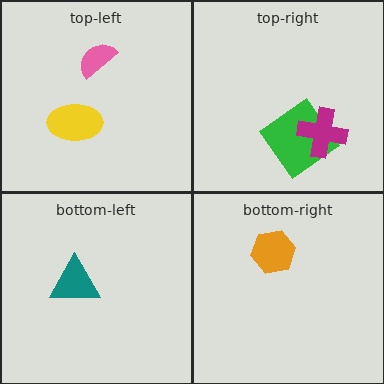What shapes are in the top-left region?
The yellow ellipse, the pink semicircle.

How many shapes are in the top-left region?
2.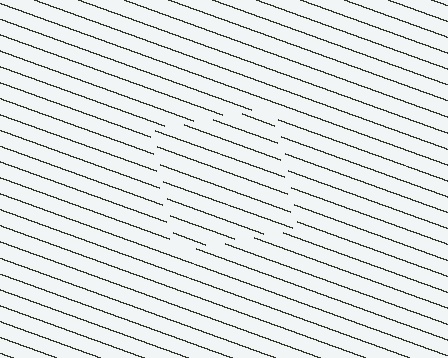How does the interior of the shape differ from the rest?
The interior of the shape contains the same grating, shifted by half a period — the contour is defined by the phase discontinuity where line-ends from the inner and outer gratings abut.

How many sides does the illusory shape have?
4 sides — the line-ends trace a square.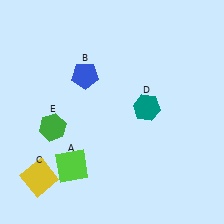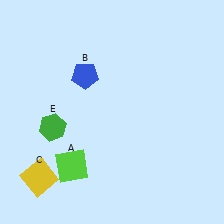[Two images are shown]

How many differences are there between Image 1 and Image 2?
There is 1 difference between the two images.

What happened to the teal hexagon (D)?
The teal hexagon (D) was removed in Image 2. It was in the top-right area of Image 1.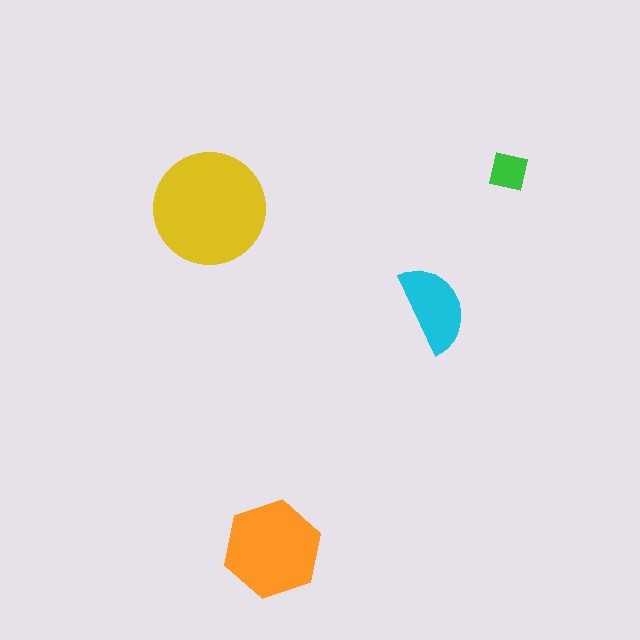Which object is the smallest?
The green square.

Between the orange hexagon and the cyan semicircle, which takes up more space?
The orange hexagon.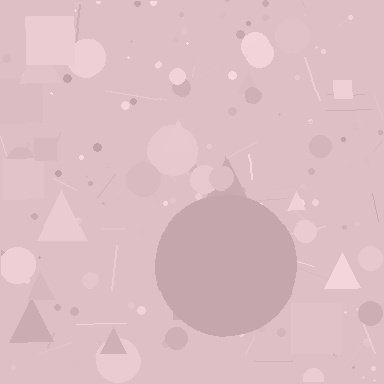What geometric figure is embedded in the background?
A circle is embedded in the background.